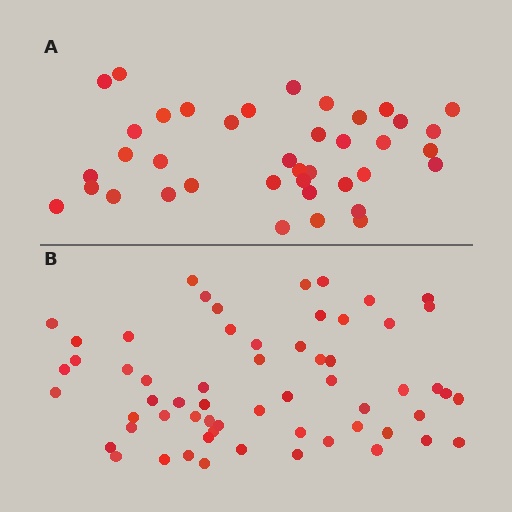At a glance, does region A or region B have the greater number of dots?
Region B (the bottom region) has more dots.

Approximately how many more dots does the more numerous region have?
Region B has approximately 20 more dots than region A.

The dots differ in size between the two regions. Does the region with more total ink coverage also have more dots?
No. Region A has more total ink coverage because its dots are larger, but region B actually contains more individual dots. Total area can be misleading — the number of items is what matters here.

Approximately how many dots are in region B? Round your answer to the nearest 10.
About 60 dots.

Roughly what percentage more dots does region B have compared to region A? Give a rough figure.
About 55% more.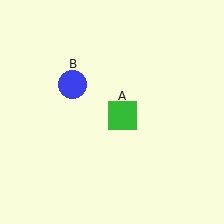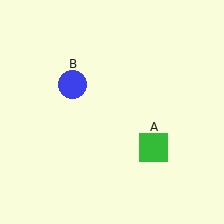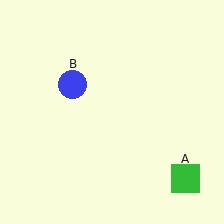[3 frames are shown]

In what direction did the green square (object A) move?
The green square (object A) moved down and to the right.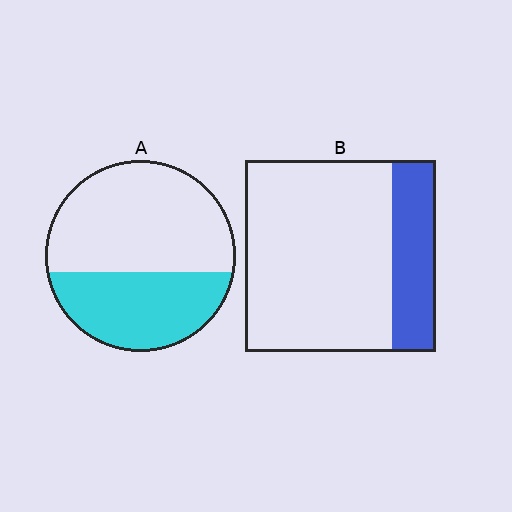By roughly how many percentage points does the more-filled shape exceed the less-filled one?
By roughly 15 percentage points (A over B).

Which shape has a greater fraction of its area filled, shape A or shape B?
Shape A.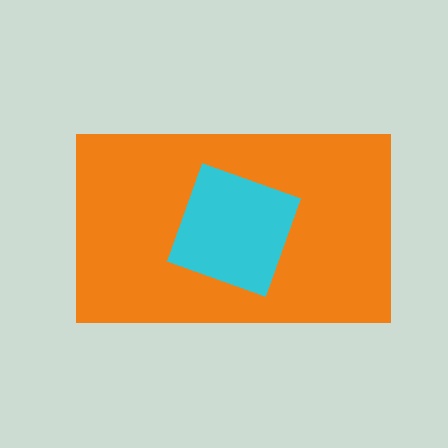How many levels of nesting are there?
2.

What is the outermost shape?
The orange rectangle.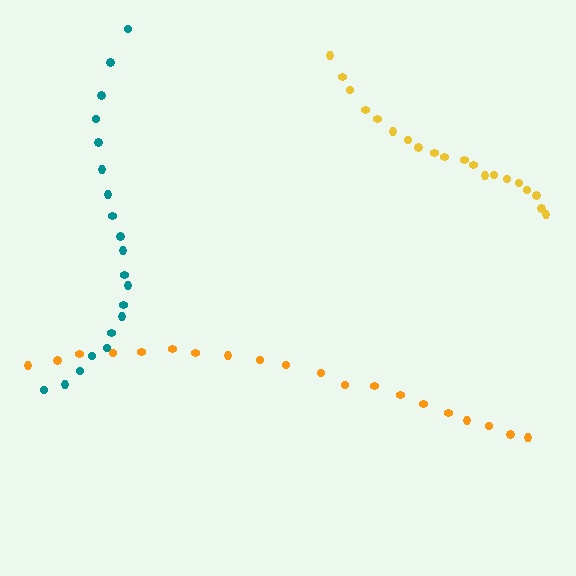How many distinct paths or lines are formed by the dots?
There are 3 distinct paths.